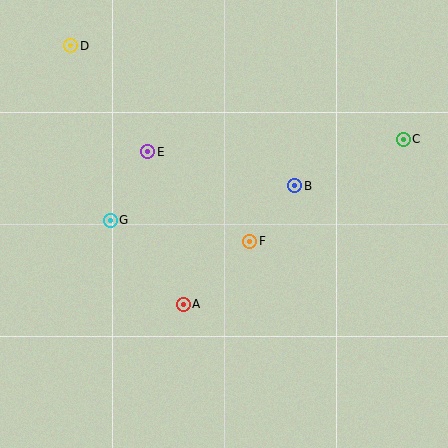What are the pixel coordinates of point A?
Point A is at (183, 304).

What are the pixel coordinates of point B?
Point B is at (295, 186).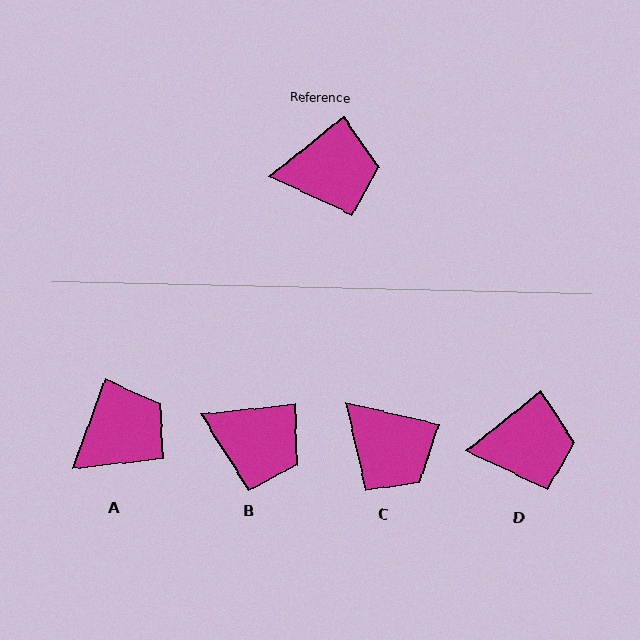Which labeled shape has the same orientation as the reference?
D.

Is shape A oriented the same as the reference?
No, it is off by about 32 degrees.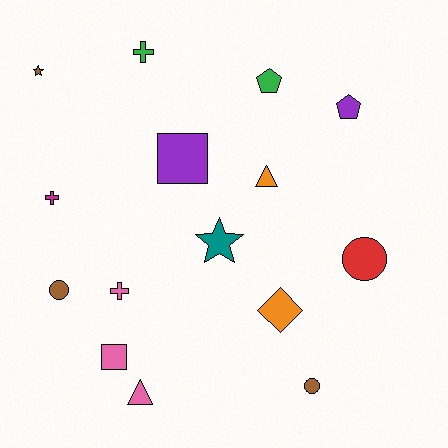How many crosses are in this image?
There are 3 crosses.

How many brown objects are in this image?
There are 3 brown objects.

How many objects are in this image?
There are 15 objects.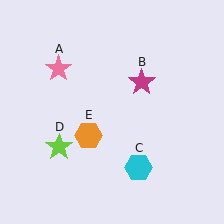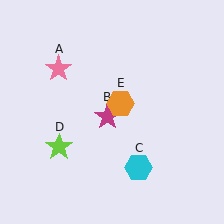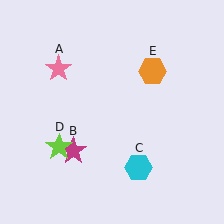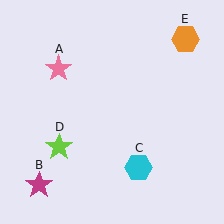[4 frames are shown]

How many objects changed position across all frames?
2 objects changed position: magenta star (object B), orange hexagon (object E).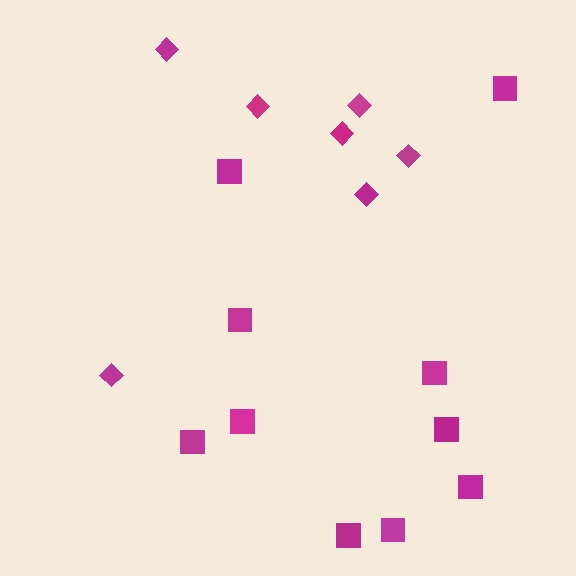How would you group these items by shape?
There are 2 groups: one group of squares (10) and one group of diamonds (7).